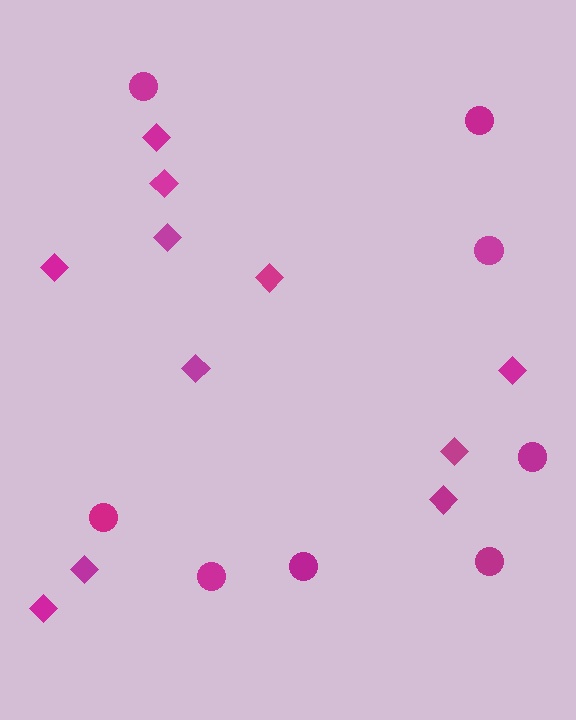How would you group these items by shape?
There are 2 groups: one group of diamonds (11) and one group of circles (8).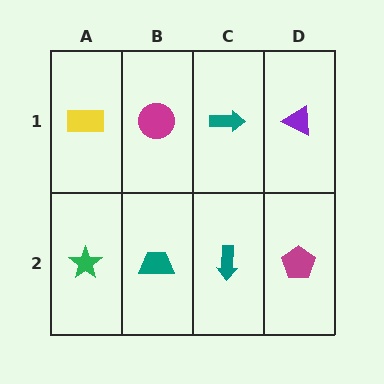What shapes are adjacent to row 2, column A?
A yellow rectangle (row 1, column A), a teal trapezoid (row 2, column B).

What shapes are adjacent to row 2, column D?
A purple triangle (row 1, column D), a teal arrow (row 2, column C).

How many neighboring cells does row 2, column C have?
3.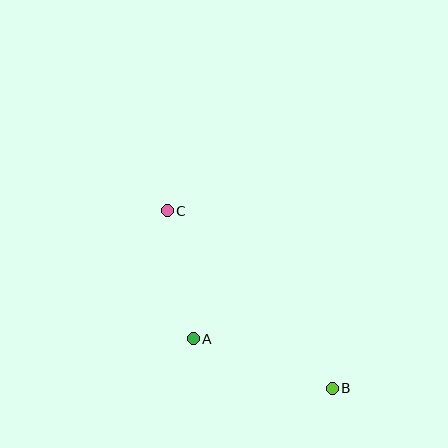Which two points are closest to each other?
Points A and C are closest to each other.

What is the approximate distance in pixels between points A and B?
The distance between A and B is approximately 147 pixels.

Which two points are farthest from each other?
Points B and C are farthest from each other.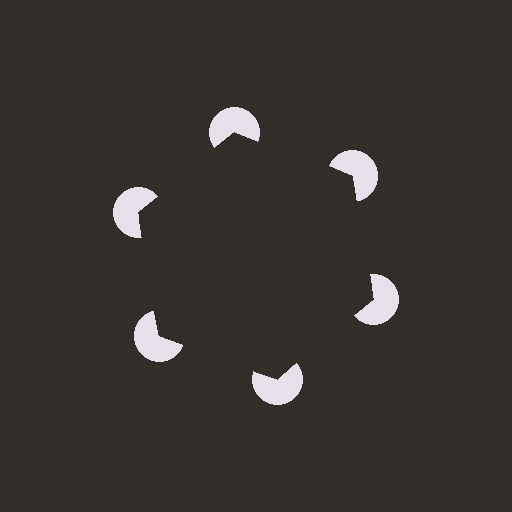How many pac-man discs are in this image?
There are 6 — one at each vertex of the illusory hexagon.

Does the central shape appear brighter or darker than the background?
It typically appears slightly darker than the background, even though no actual brightness change is drawn.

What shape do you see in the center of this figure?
An illusory hexagon — its edges are inferred from the aligned wedge cuts in the pac-man discs, not physically drawn.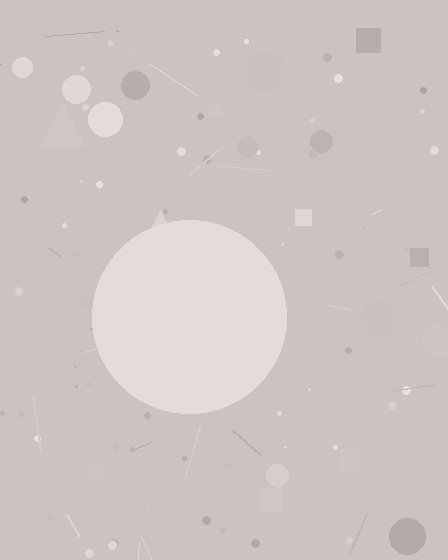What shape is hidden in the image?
A circle is hidden in the image.